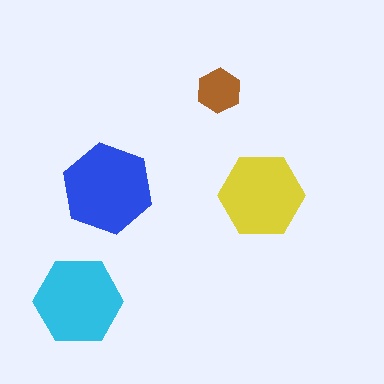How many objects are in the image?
There are 4 objects in the image.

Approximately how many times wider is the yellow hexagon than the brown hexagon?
About 2 times wider.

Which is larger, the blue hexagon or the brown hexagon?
The blue one.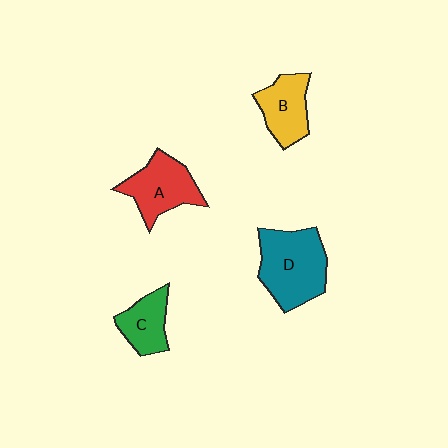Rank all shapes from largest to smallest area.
From largest to smallest: D (teal), A (red), B (yellow), C (green).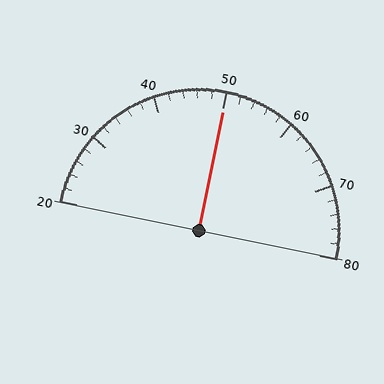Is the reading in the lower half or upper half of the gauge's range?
The reading is in the upper half of the range (20 to 80).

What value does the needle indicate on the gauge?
The needle indicates approximately 50.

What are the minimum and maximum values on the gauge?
The gauge ranges from 20 to 80.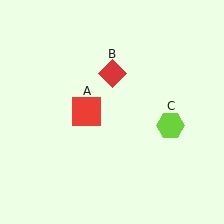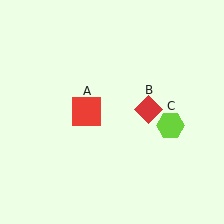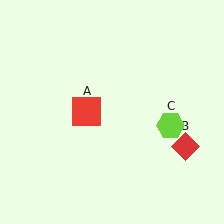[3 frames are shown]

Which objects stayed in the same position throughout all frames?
Red square (object A) and lime hexagon (object C) remained stationary.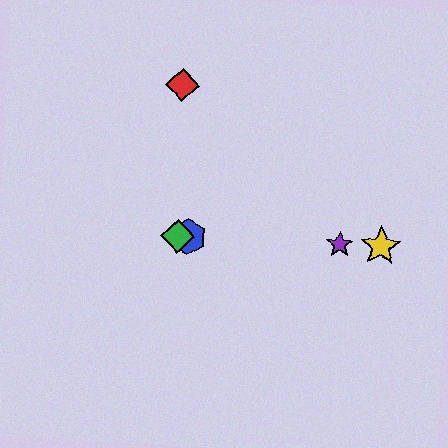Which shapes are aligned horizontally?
The blue hexagon, the green diamond, the yellow star, the purple star are aligned horizontally.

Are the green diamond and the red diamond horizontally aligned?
No, the green diamond is at y≈236 and the red diamond is at y≈85.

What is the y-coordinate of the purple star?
The purple star is at y≈244.